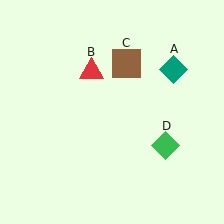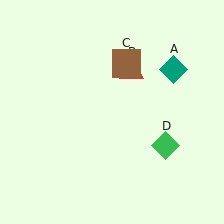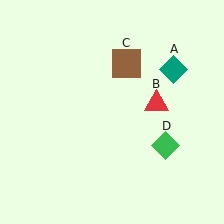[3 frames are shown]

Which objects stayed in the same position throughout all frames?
Teal diamond (object A) and brown square (object C) and green diamond (object D) remained stationary.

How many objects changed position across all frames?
1 object changed position: red triangle (object B).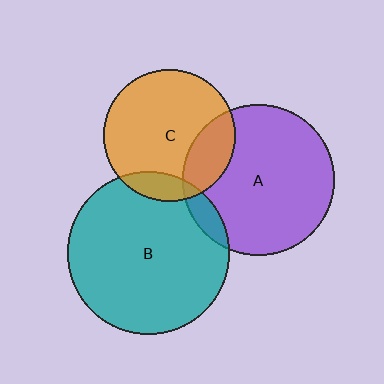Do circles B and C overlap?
Yes.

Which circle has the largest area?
Circle B (teal).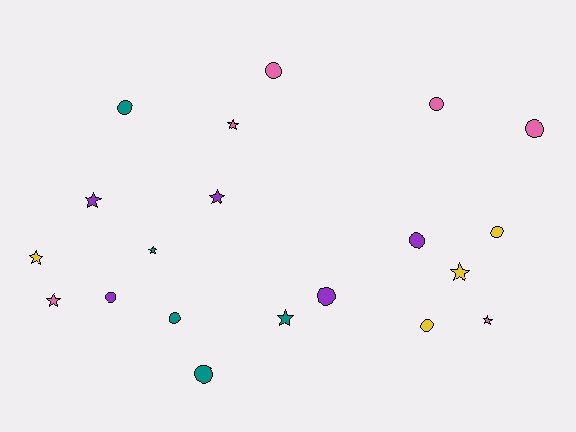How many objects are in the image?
There are 20 objects.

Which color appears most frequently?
Pink, with 6 objects.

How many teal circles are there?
There are 3 teal circles.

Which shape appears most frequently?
Circle, with 11 objects.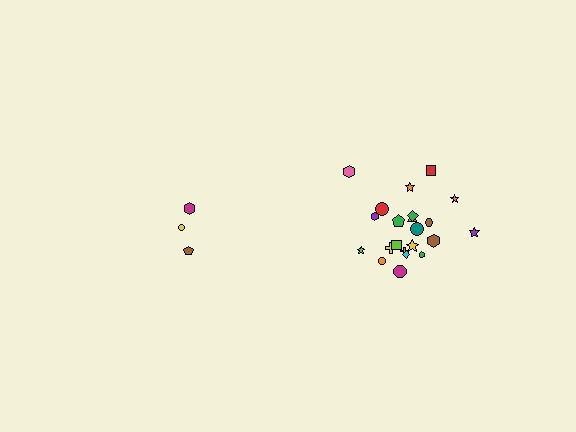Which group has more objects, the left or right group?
The right group.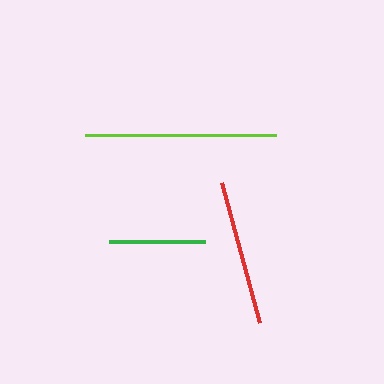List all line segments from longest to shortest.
From longest to shortest: lime, red, green.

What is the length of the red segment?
The red segment is approximately 144 pixels long.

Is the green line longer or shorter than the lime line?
The lime line is longer than the green line.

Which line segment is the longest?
The lime line is the longest at approximately 191 pixels.